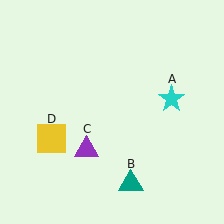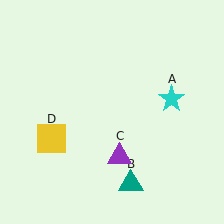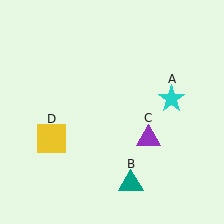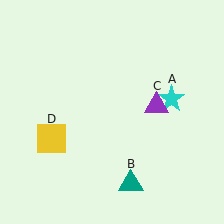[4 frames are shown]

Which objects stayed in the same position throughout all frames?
Cyan star (object A) and teal triangle (object B) and yellow square (object D) remained stationary.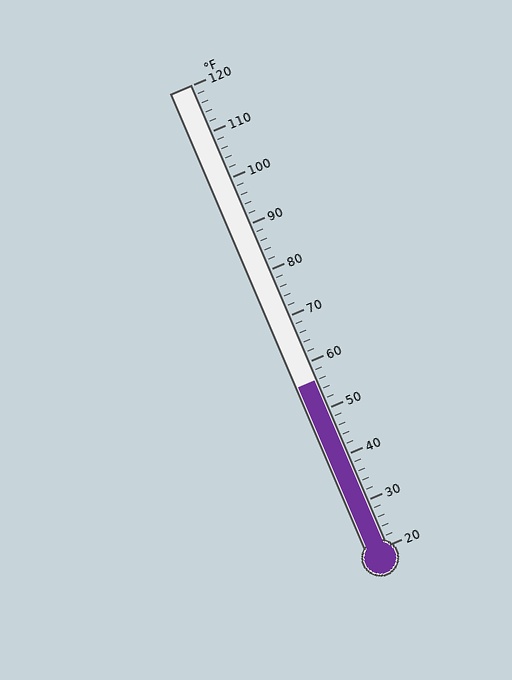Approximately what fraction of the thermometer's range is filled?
The thermometer is filled to approximately 35% of its range.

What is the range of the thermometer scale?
The thermometer scale ranges from 20°F to 120°F.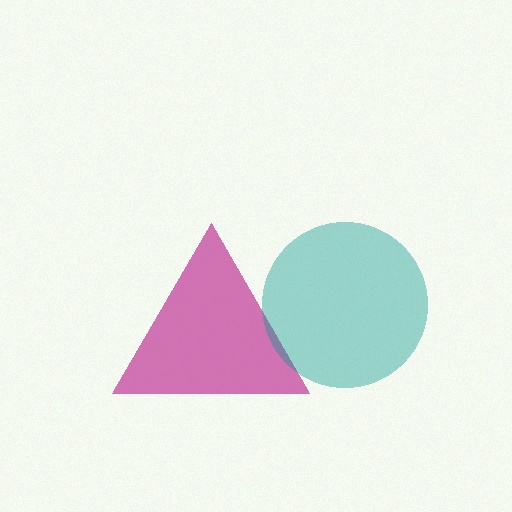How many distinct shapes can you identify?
There are 2 distinct shapes: a magenta triangle, a teal circle.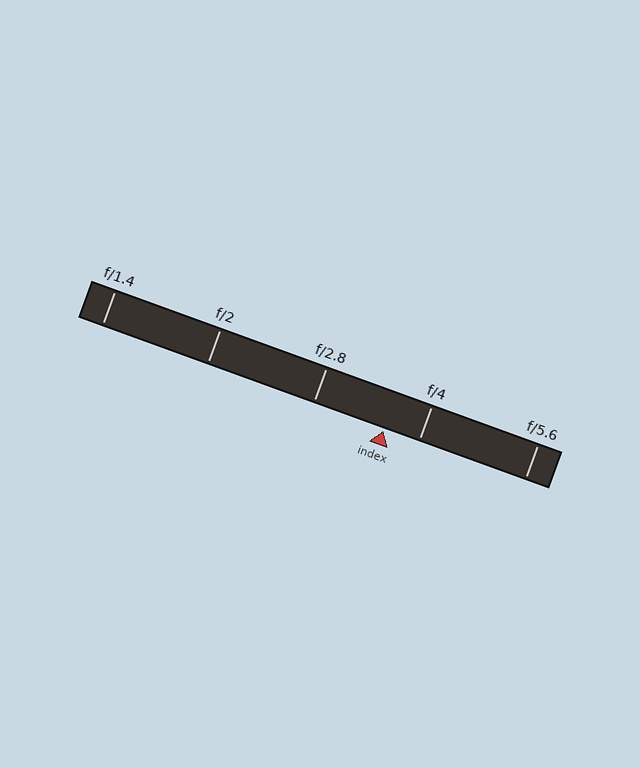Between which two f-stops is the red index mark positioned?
The index mark is between f/2.8 and f/4.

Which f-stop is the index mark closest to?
The index mark is closest to f/4.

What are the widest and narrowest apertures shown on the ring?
The widest aperture shown is f/1.4 and the narrowest is f/5.6.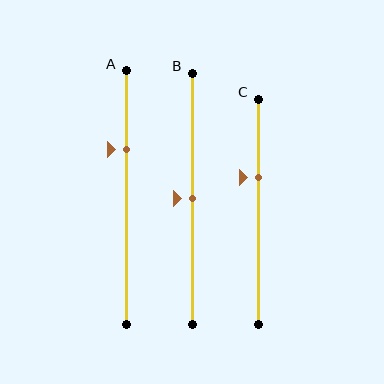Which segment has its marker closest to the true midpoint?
Segment B has its marker closest to the true midpoint.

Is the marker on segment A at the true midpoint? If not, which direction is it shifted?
No, the marker on segment A is shifted upward by about 19% of the segment length.